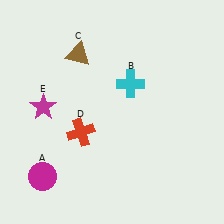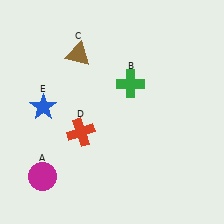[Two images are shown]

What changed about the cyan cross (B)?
In Image 1, B is cyan. In Image 2, it changed to green.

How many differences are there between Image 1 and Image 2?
There are 2 differences between the two images.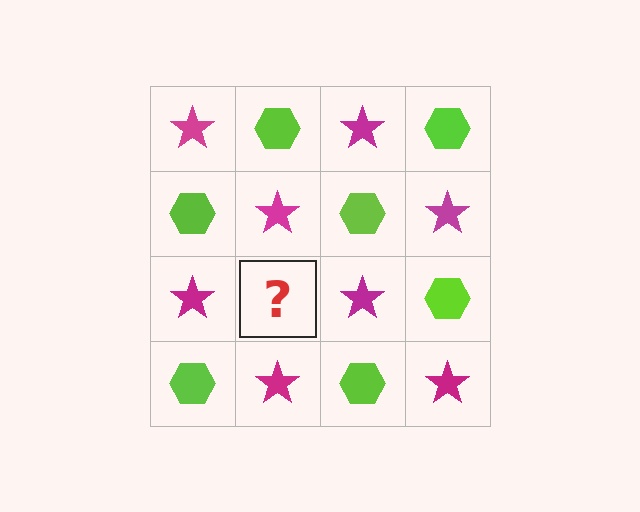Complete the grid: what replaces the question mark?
The question mark should be replaced with a lime hexagon.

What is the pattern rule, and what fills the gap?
The rule is that it alternates magenta star and lime hexagon in a checkerboard pattern. The gap should be filled with a lime hexagon.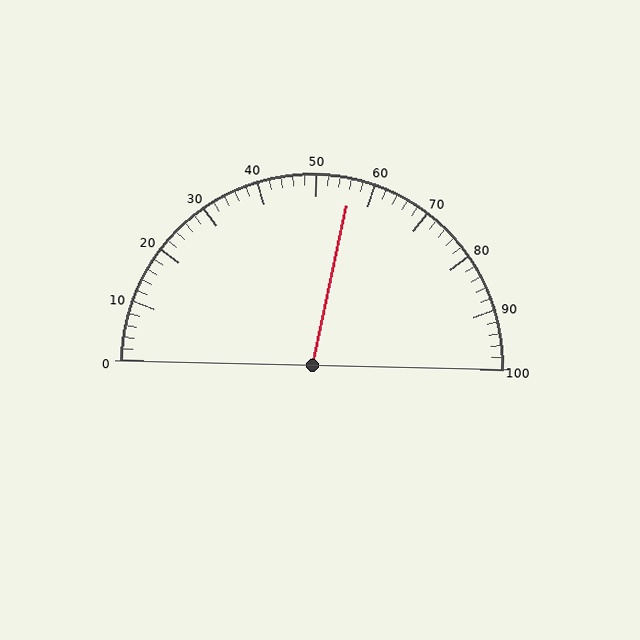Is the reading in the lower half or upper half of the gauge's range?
The reading is in the upper half of the range (0 to 100).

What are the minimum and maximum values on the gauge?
The gauge ranges from 0 to 100.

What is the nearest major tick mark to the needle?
The nearest major tick mark is 60.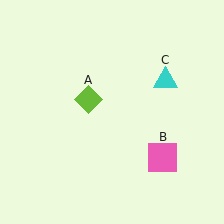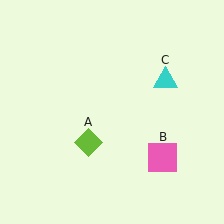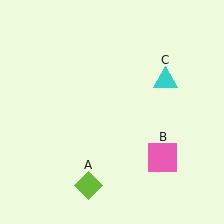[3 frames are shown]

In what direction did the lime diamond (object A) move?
The lime diamond (object A) moved down.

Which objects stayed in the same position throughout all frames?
Pink square (object B) and cyan triangle (object C) remained stationary.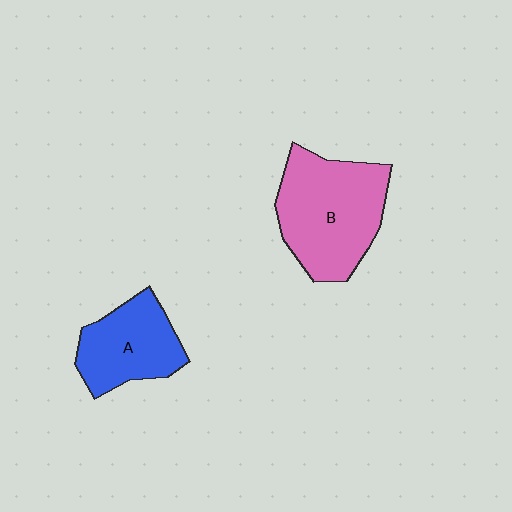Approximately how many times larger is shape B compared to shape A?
Approximately 1.5 times.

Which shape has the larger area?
Shape B (pink).